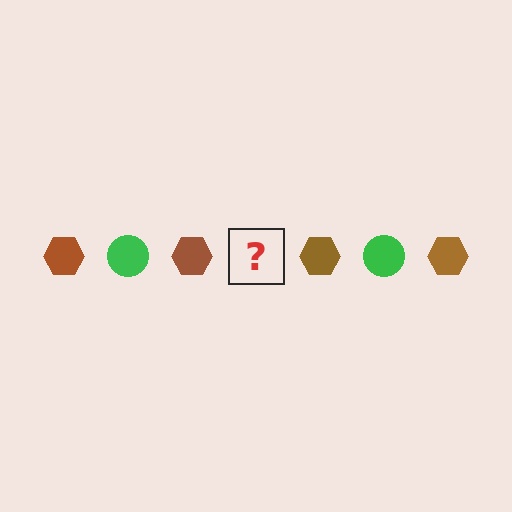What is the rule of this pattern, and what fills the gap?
The rule is that the pattern alternates between brown hexagon and green circle. The gap should be filled with a green circle.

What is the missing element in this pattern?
The missing element is a green circle.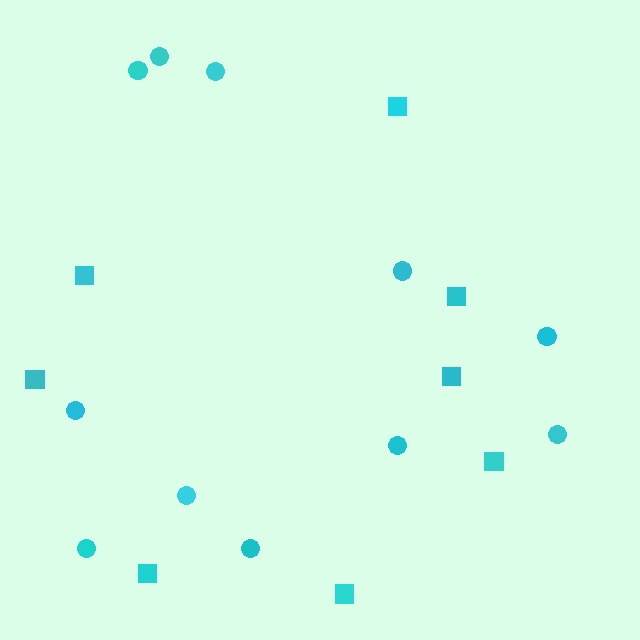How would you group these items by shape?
There are 2 groups: one group of circles (11) and one group of squares (8).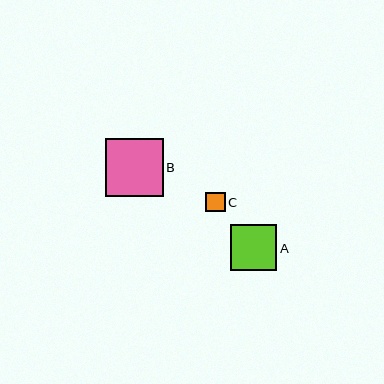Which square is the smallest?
Square C is the smallest with a size of approximately 20 pixels.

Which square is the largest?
Square B is the largest with a size of approximately 58 pixels.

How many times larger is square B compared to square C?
Square B is approximately 2.9 times the size of square C.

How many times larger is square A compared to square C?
Square A is approximately 2.3 times the size of square C.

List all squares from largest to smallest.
From largest to smallest: B, A, C.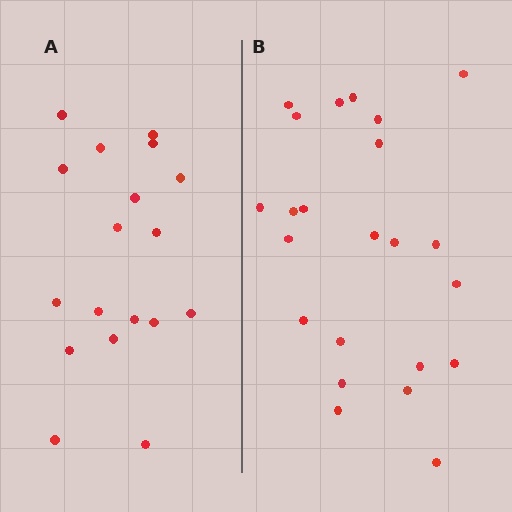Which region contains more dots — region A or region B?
Region B (the right region) has more dots.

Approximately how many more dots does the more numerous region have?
Region B has about 5 more dots than region A.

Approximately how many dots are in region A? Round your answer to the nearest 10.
About 20 dots. (The exact count is 18, which rounds to 20.)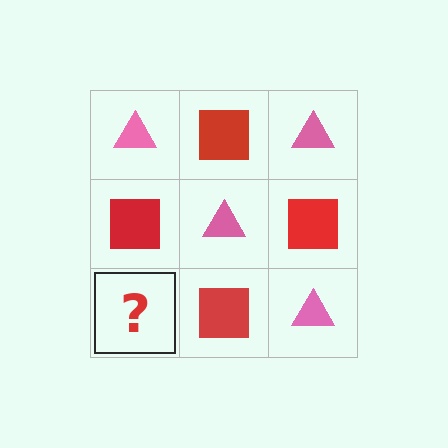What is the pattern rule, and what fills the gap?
The rule is that it alternates pink triangle and red square in a checkerboard pattern. The gap should be filled with a pink triangle.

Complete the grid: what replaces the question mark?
The question mark should be replaced with a pink triangle.